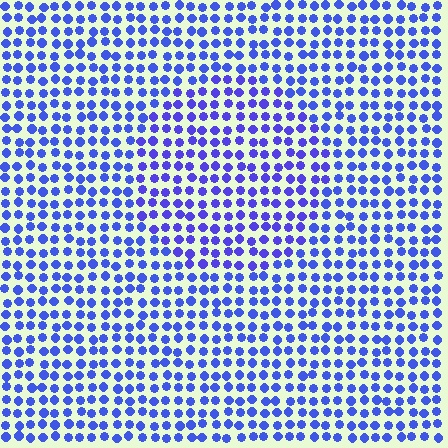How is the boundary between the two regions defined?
The boundary is defined purely by a slight shift in hue (about 17 degrees). Spacing, size, and orientation are identical on both sides.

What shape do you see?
I see a circle.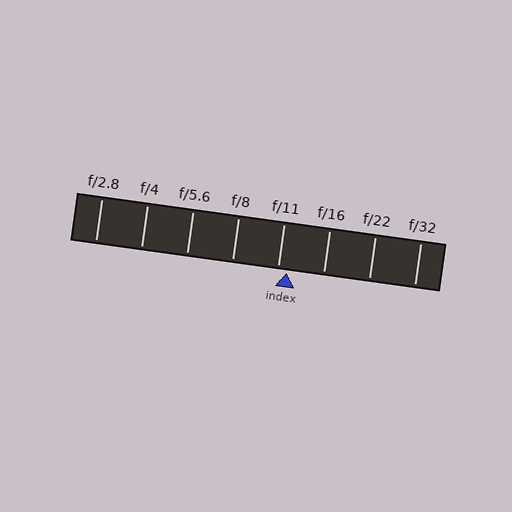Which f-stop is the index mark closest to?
The index mark is closest to f/11.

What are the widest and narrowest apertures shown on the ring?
The widest aperture shown is f/2.8 and the narrowest is f/32.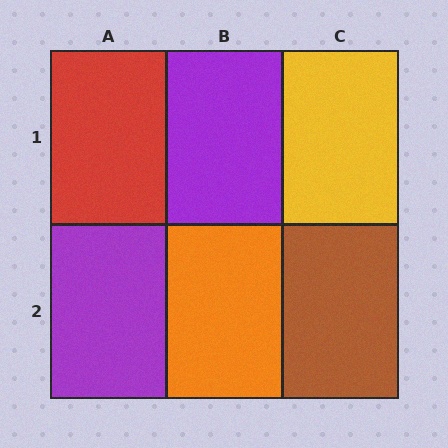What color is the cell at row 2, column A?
Purple.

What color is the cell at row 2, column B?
Orange.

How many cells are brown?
1 cell is brown.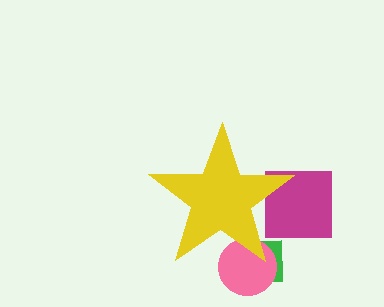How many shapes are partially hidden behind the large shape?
3 shapes are partially hidden.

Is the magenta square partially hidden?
Yes, the magenta square is partially hidden behind the yellow star.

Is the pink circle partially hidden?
Yes, the pink circle is partially hidden behind the yellow star.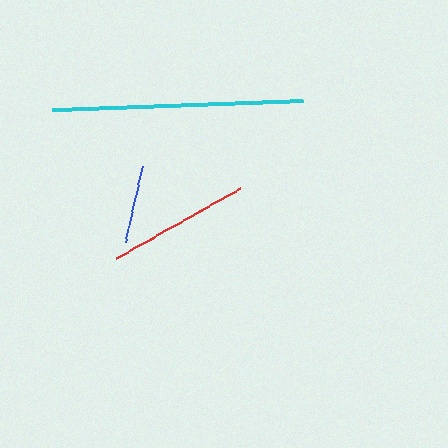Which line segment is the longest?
The cyan line is the longest at approximately 251 pixels.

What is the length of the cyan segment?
The cyan segment is approximately 251 pixels long.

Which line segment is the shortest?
The blue line is the shortest at approximately 77 pixels.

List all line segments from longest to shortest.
From longest to shortest: cyan, red, blue.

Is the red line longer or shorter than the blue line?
The red line is longer than the blue line.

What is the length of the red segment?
The red segment is approximately 142 pixels long.